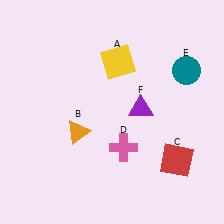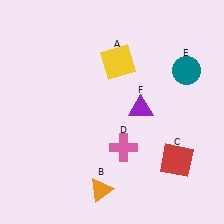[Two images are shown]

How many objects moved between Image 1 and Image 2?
1 object moved between the two images.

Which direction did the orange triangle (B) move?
The orange triangle (B) moved down.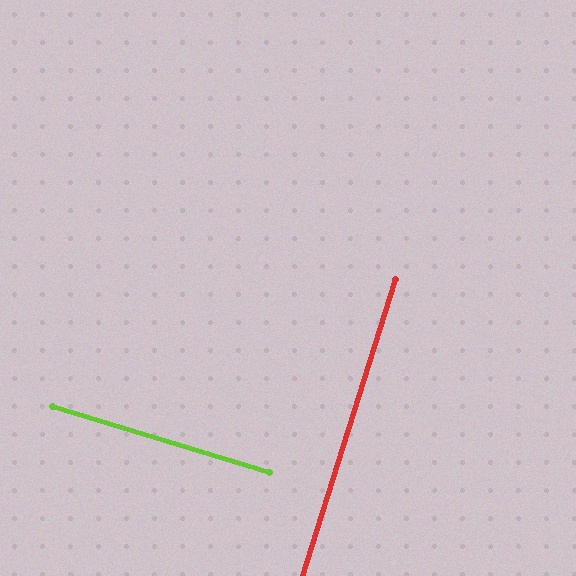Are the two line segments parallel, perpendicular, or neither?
Perpendicular — they meet at approximately 89°.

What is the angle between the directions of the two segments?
Approximately 89 degrees.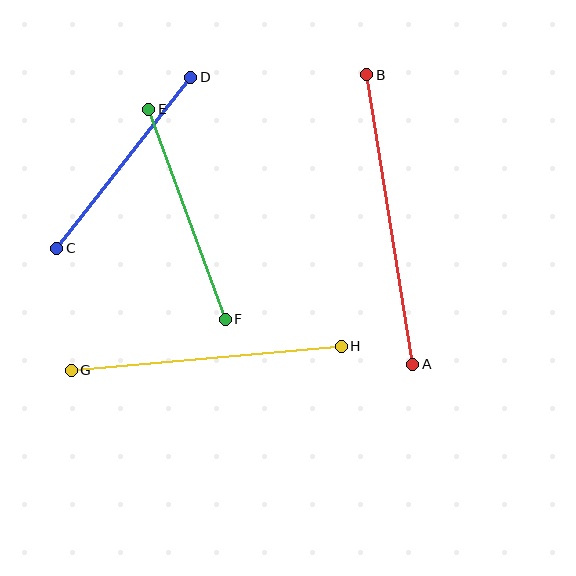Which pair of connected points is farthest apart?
Points A and B are farthest apart.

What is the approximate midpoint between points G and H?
The midpoint is at approximately (206, 358) pixels.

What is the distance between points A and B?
The distance is approximately 293 pixels.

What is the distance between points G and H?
The distance is approximately 271 pixels.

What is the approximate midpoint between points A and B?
The midpoint is at approximately (390, 220) pixels.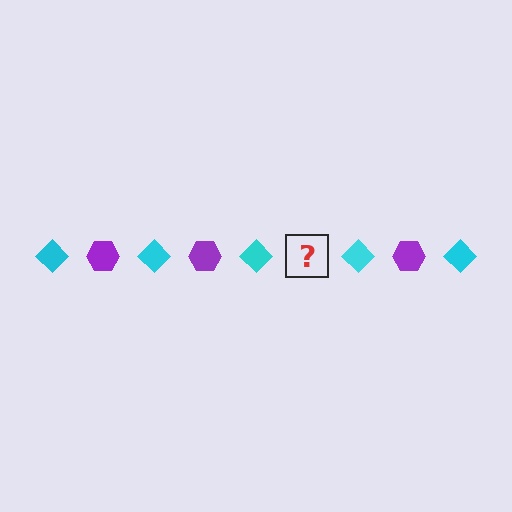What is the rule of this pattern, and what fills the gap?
The rule is that the pattern alternates between cyan diamond and purple hexagon. The gap should be filled with a purple hexagon.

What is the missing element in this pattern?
The missing element is a purple hexagon.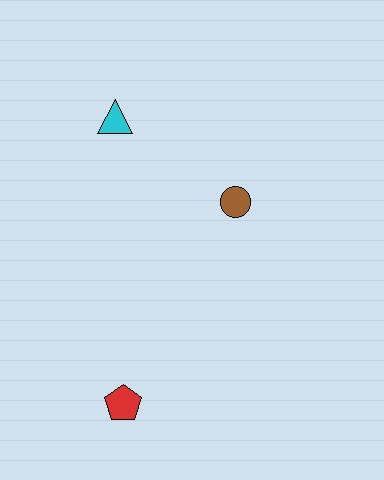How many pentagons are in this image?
There is 1 pentagon.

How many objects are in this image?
There are 3 objects.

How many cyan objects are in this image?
There is 1 cyan object.